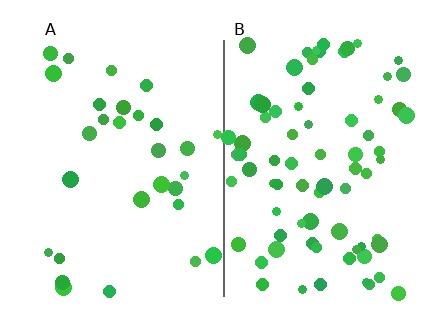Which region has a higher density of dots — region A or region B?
B (the right).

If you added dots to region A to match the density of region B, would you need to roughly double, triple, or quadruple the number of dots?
Approximately double.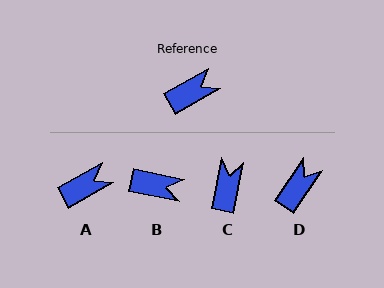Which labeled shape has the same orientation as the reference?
A.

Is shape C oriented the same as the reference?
No, it is off by about 50 degrees.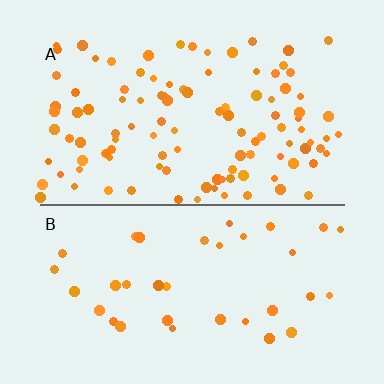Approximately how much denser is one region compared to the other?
Approximately 3.0× — region A over region B.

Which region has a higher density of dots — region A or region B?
A (the top).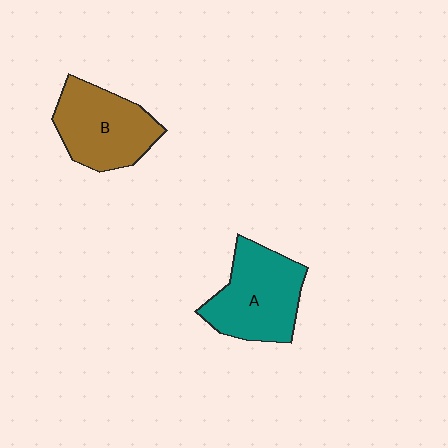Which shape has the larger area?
Shape A (teal).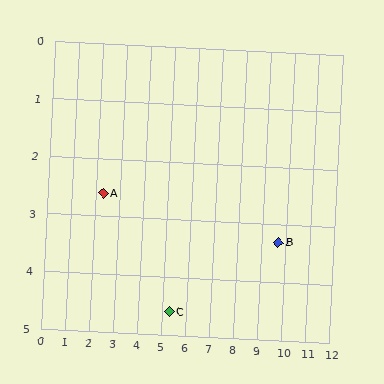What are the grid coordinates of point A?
Point A is at approximately (2.3, 2.6).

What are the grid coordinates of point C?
Point C is at approximately (5.3, 4.6).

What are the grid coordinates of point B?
Point B is at approximately (9.7, 3.3).